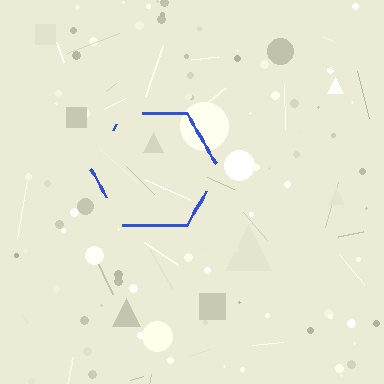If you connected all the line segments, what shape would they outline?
They would outline a hexagon.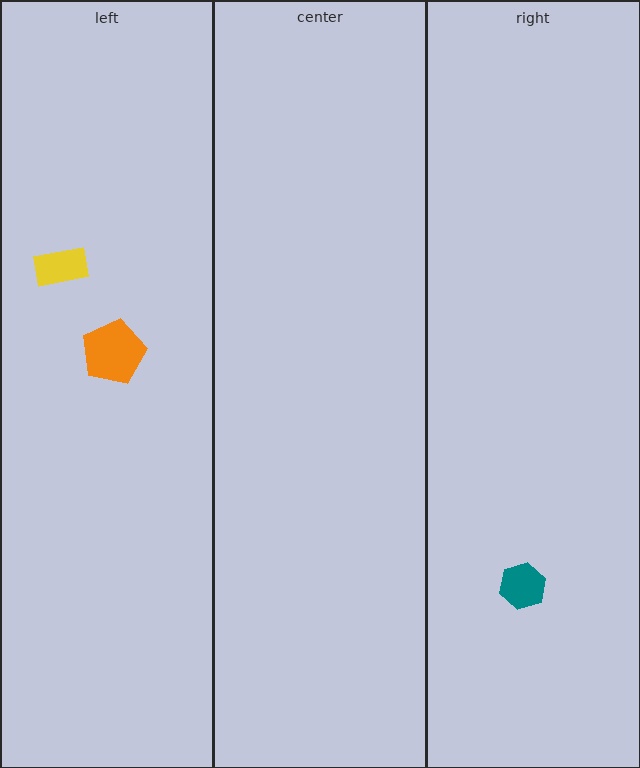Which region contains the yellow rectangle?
The left region.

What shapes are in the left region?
The orange pentagon, the yellow rectangle.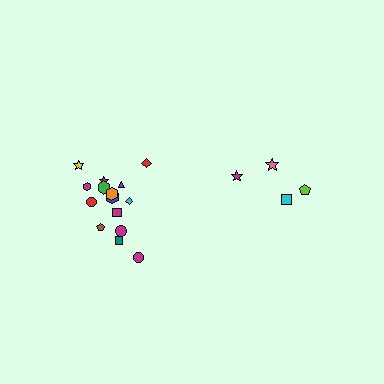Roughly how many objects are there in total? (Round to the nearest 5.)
Roughly 20 objects in total.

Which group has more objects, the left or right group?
The left group.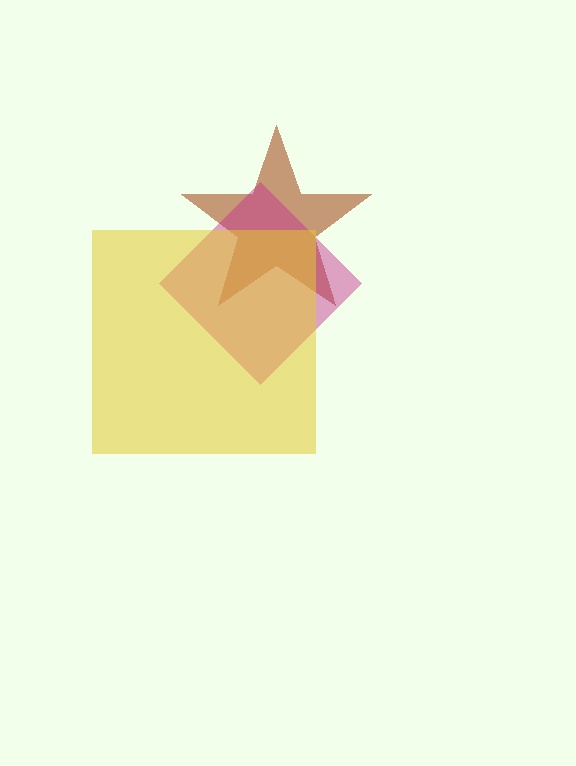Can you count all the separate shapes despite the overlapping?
Yes, there are 3 separate shapes.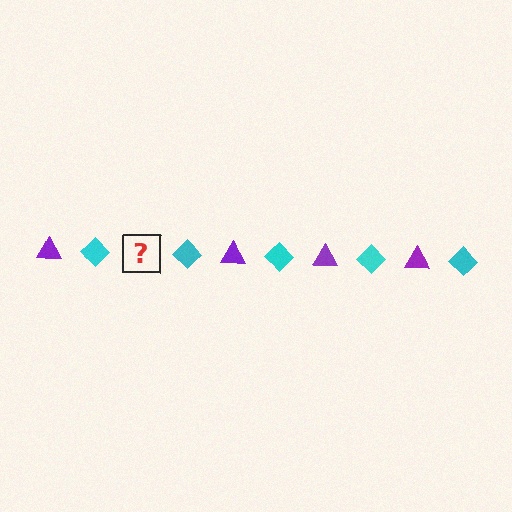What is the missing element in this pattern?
The missing element is a purple triangle.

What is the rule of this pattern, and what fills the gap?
The rule is that the pattern alternates between purple triangle and cyan diamond. The gap should be filled with a purple triangle.